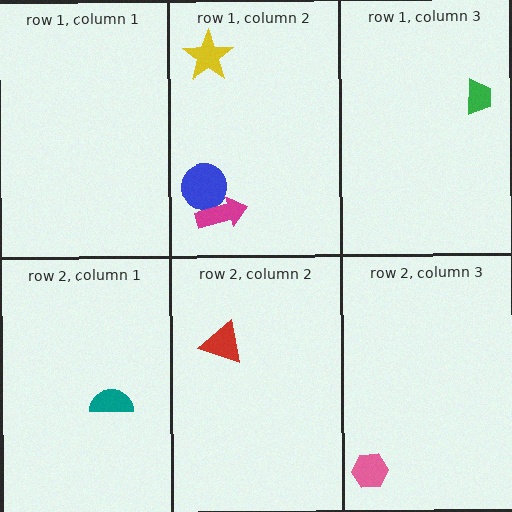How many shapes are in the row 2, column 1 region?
1.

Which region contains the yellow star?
The row 1, column 2 region.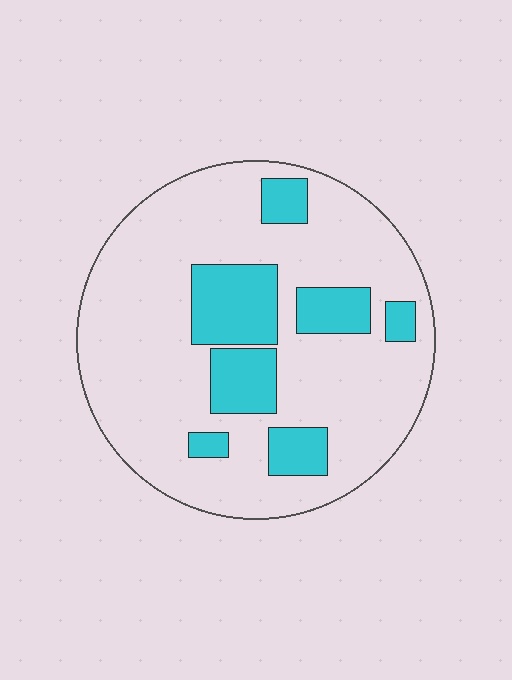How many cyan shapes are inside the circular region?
7.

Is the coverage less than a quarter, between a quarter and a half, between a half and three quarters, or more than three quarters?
Less than a quarter.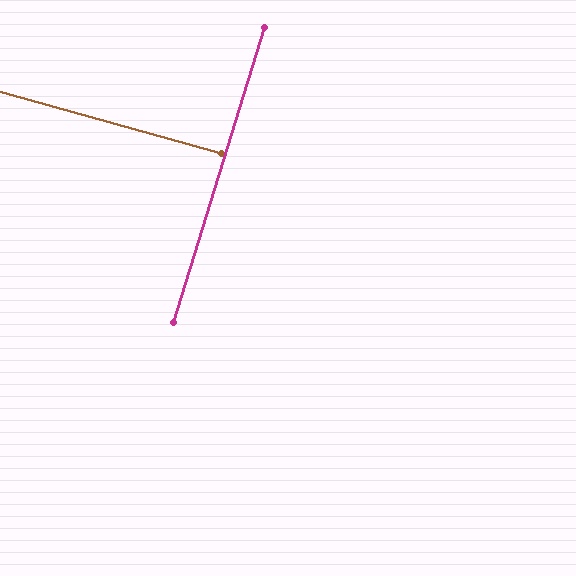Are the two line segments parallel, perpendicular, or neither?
Perpendicular — they meet at approximately 88°.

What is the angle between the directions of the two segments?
Approximately 88 degrees.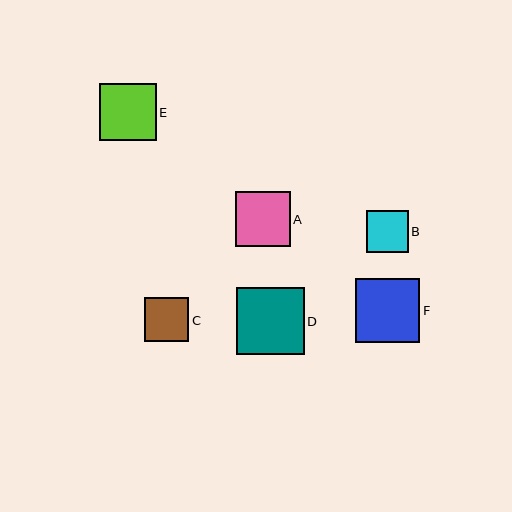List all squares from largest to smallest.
From largest to smallest: D, F, E, A, C, B.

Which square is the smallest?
Square B is the smallest with a size of approximately 42 pixels.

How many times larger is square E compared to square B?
Square E is approximately 1.3 times the size of square B.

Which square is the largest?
Square D is the largest with a size of approximately 67 pixels.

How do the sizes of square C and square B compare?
Square C and square B are approximately the same size.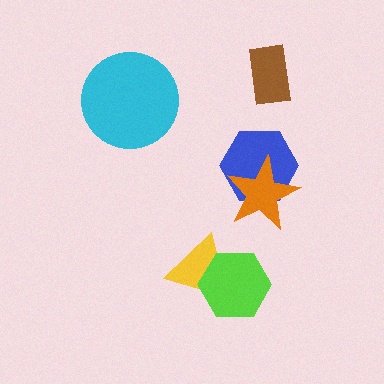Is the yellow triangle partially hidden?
Yes, it is partially covered by another shape.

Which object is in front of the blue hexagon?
The orange star is in front of the blue hexagon.